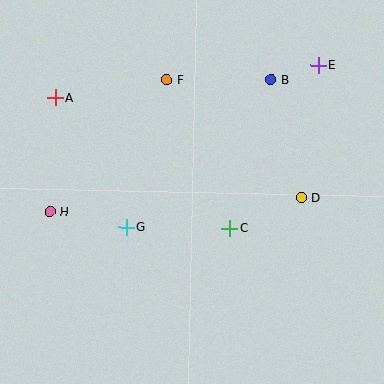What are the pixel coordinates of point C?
Point C is at (230, 228).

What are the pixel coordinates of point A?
Point A is at (55, 98).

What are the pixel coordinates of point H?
Point H is at (50, 212).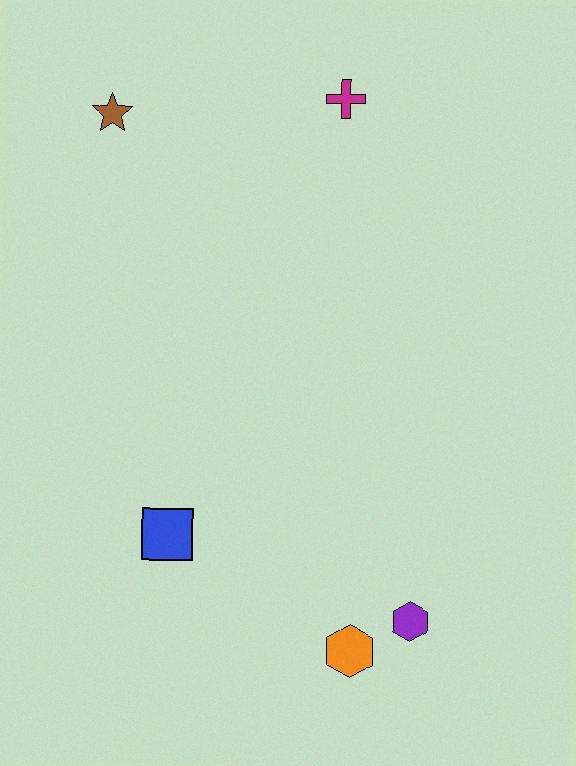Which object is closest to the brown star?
The magenta cross is closest to the brown star.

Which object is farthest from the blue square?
The magenta cross is farthest from the blue square.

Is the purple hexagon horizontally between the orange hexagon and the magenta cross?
No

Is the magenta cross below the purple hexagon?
No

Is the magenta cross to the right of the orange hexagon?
No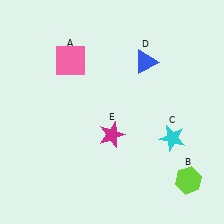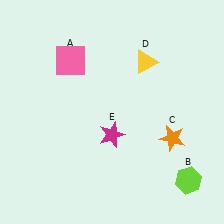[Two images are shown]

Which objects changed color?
C changed from cyan to orange. D changed from blue to yellow.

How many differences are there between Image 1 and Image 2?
There are 2 differences between the two images.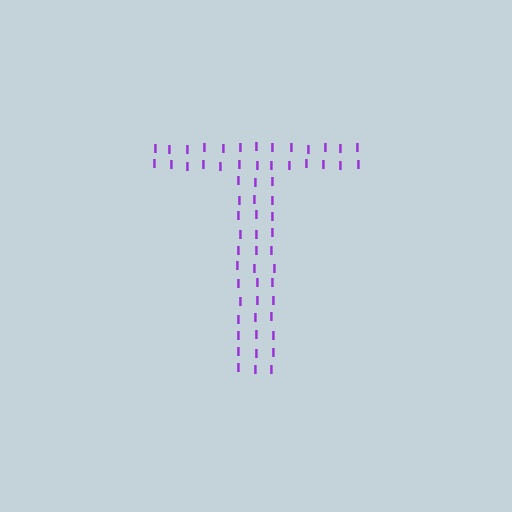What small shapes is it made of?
It is made of small letter I's.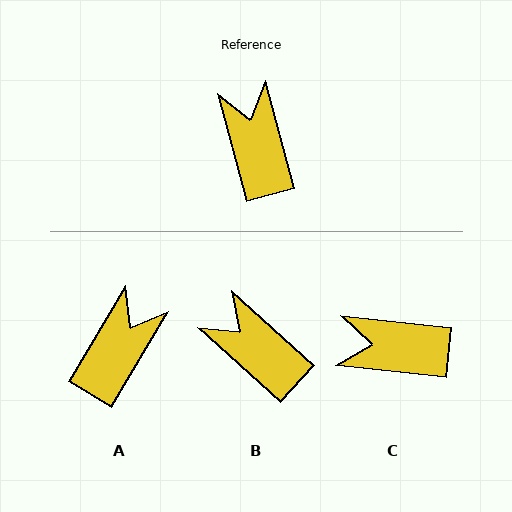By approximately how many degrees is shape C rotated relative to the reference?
Approximately 69 degrees counter-clockwise.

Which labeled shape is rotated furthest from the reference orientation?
C, about 69 degrees away.